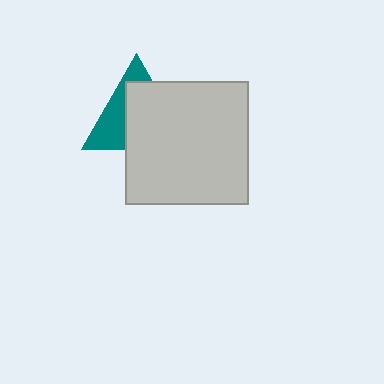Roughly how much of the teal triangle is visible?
A small part of it is visible (roughly 40%).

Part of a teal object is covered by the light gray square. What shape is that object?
It is a triangle.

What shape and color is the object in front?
The object in front is a light gray square.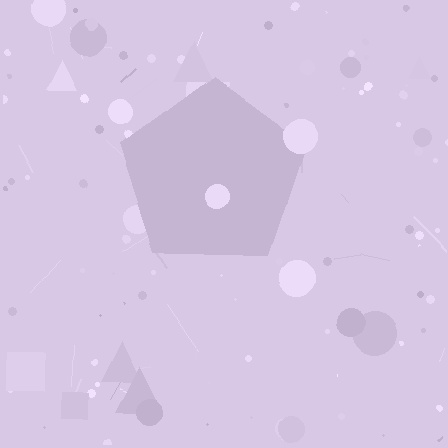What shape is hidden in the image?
A pentagon is hidden in the image.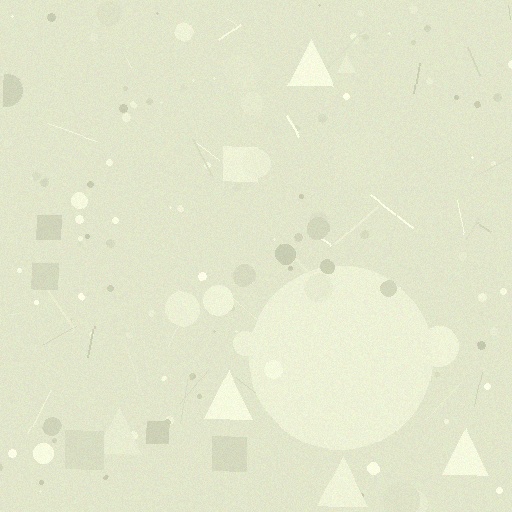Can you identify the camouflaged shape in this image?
The camouflaged shape is a circle.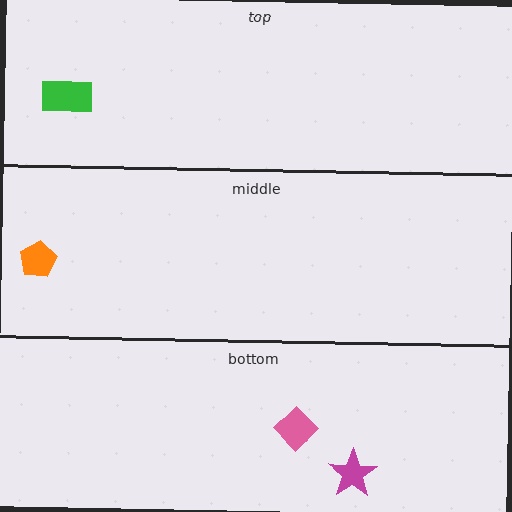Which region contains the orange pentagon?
The middle region.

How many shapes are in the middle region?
1.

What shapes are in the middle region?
The orange pentagon.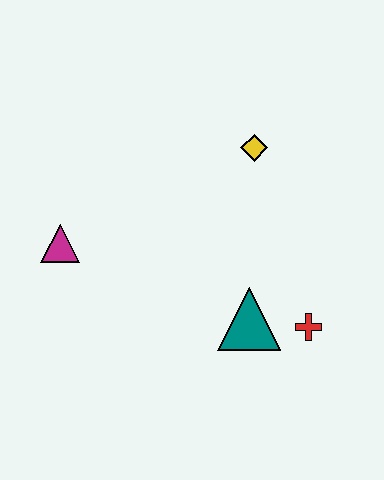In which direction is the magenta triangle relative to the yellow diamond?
The magenta triangle is to the left of the yellow diamond.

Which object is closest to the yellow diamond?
The teal triangle is closest to the yellow diamond.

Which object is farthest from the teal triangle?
The magenta triangle is farthest from the teal triangle.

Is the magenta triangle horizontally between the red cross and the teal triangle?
No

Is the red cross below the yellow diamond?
Yes